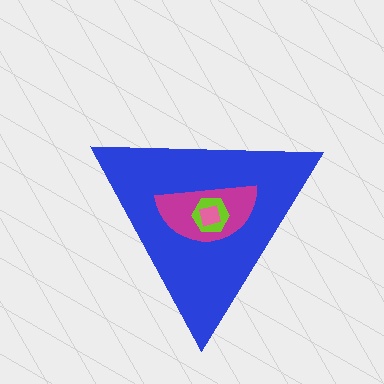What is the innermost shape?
The pink square.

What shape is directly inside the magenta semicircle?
The lime hexagon.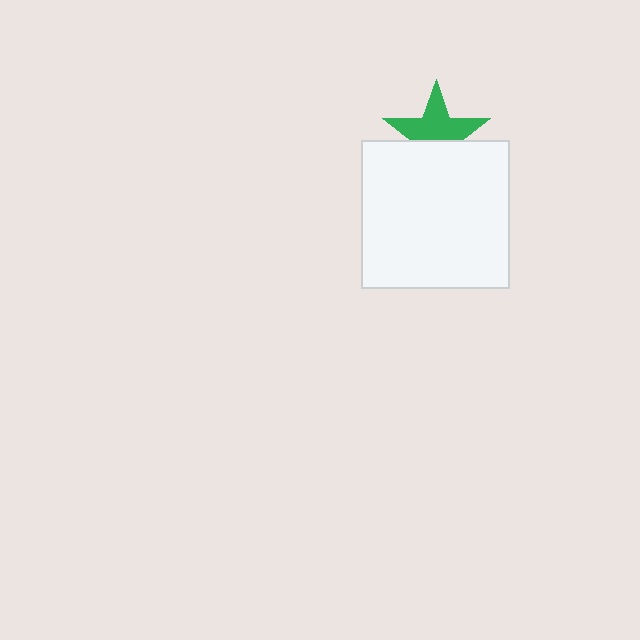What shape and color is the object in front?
The object in front is a white square.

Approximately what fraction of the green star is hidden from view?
Roughly 41% of the green star is hidden behind the white square.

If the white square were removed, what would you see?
You would see the complete green star.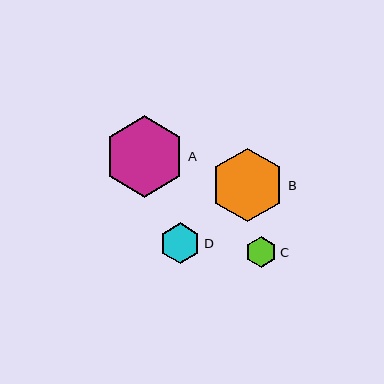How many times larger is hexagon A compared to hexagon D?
Hexagon A is approximately 2.0 times the size of hexagon D.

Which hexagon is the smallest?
Hexagon C is the smallest with a size of approximately 31 pixels.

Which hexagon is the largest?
Hexagon A is the largest with a size of approximately 81 pixels.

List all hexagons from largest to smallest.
From largest to smallest: A, B, D, C.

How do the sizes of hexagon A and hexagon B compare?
Hexagon A and hexagon B are approximately the same size.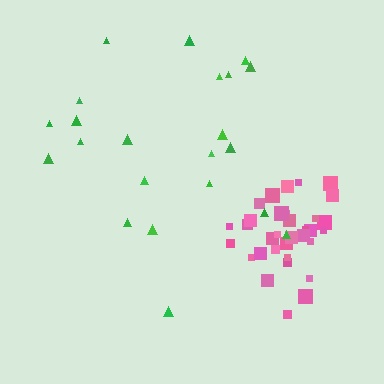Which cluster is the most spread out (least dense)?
Green.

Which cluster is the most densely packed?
Pink.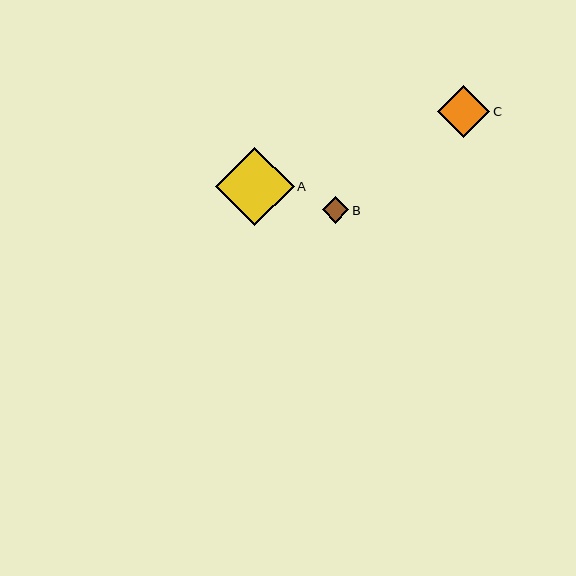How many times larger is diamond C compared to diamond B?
Diamond C is approximately 2.0 times the size of diamond B.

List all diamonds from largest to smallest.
From largest to smallest: A, C, B.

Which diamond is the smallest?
Diamond B is the smallest with a size of approximately 26 pixels.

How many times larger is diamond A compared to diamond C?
Diamond A is approximately 1.5 times the size of diamond C.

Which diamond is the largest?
Diamond A is the largest with a size of approximately 79 pixels.